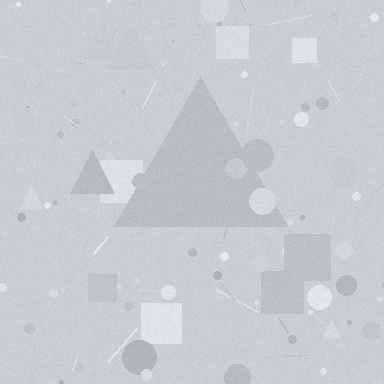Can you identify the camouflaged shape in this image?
The camouflaged shape is a triangle.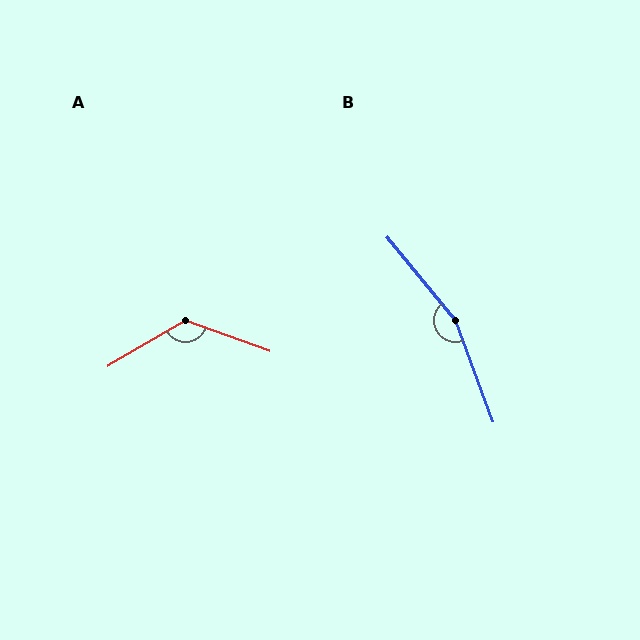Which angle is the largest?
B, at approximately 161 degrees.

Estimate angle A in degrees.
Approximately 130 degrees.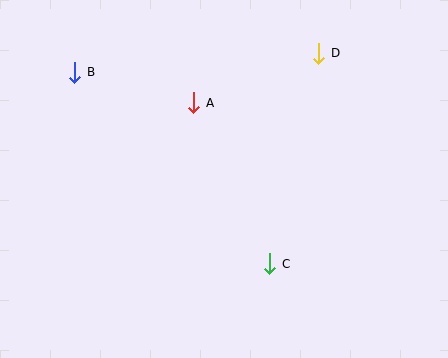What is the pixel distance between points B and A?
The distance between B and A is 123 pixels.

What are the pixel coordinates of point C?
Point C is at (270, 264).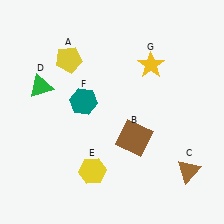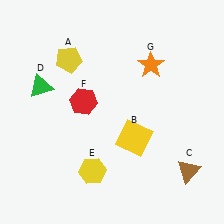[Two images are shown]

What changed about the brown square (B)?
In Image 1, B is brown. In Image 2, it changed to yellow.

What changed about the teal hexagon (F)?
In Image 1, F is teal. In Image 2, it changed to red.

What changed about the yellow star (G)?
In Image 1, G is yellow. In Image 2, it changed to orange.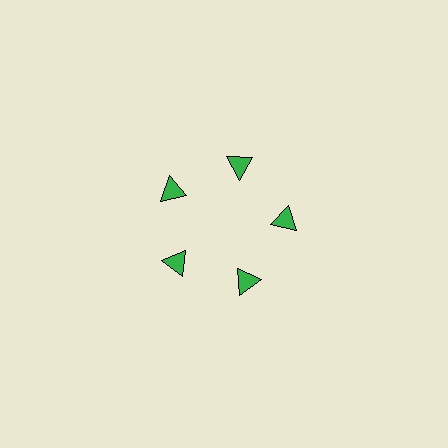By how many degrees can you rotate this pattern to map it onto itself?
The pattern maps onto itself every 72 degrees of rotation.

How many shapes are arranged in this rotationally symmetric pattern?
There are 5 shapes, arranged in 5 groups of 1.